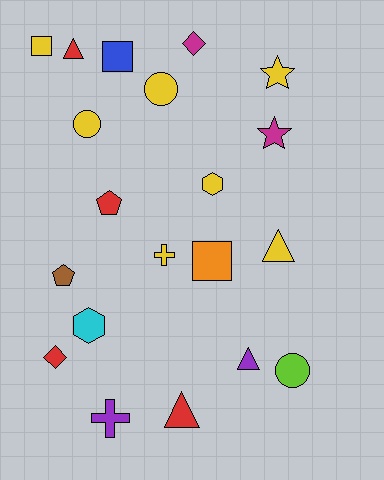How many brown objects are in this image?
There is 1 brown object.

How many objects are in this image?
There are 20 objects.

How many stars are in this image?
There are 2 stars.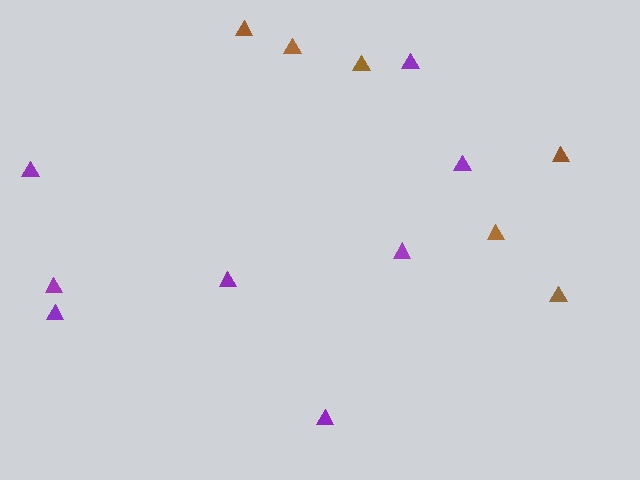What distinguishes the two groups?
There are 2 groups: one group of brown triangles (6) and one group of purple triangles (8).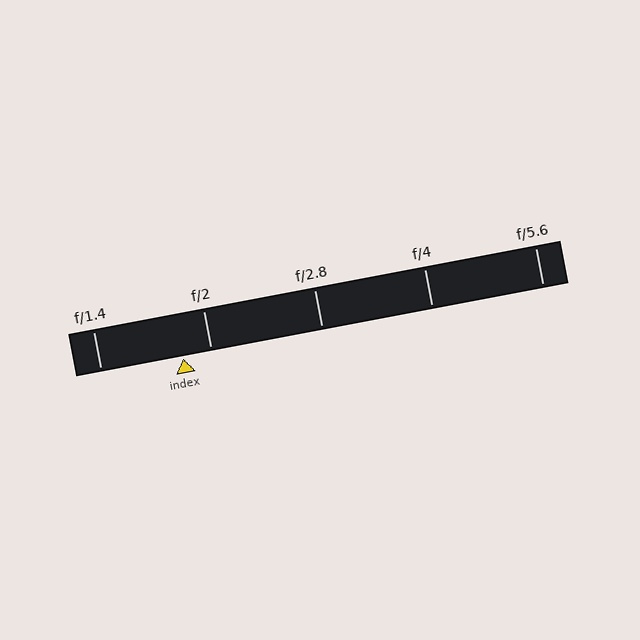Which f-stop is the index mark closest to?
The index mark is closest to f/2.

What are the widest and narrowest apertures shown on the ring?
The widest aperture shown is f/1.4 and the narrowest is f/5.6.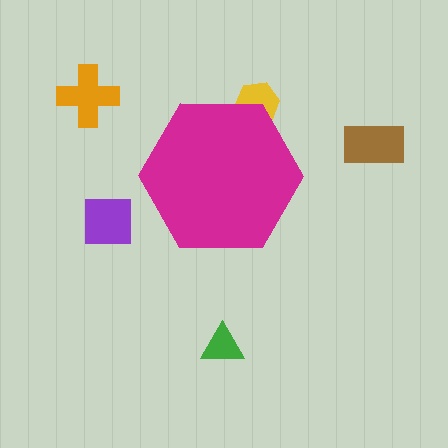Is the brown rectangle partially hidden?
No, the brown rectangle is fully visible.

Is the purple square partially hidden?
No, the purple square is fully visible.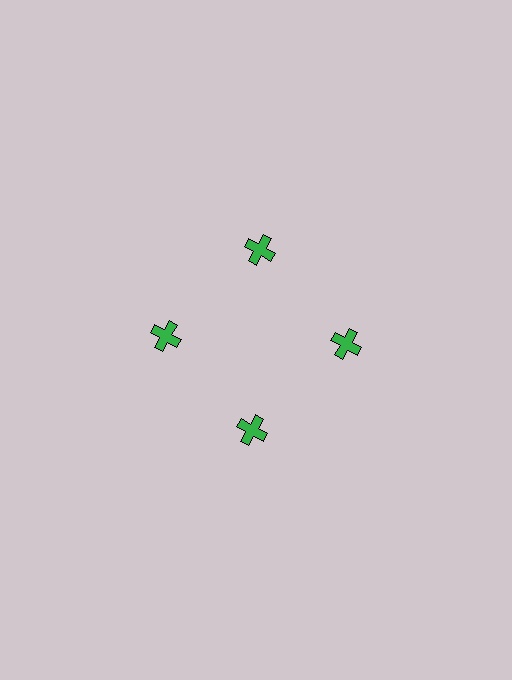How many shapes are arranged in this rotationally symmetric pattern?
There are 4 shapes, arranged in 4 groups of 1.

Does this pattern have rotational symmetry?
Yes, this pattern has 4-fold rotational symmetry. It looks the same after rotating 90 degrees around the center.